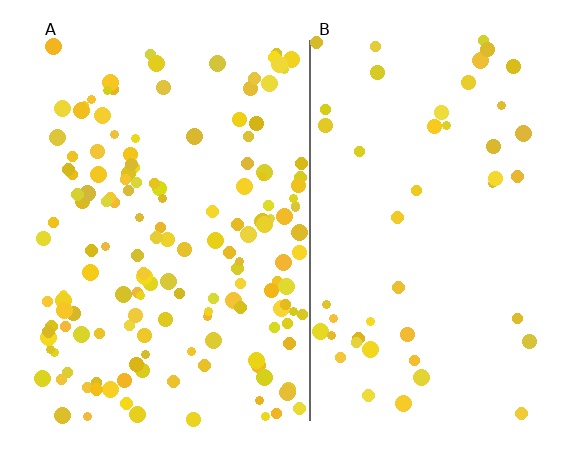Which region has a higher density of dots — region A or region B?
A (the left).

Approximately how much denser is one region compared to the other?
Approximately 3.3× — region A over region B.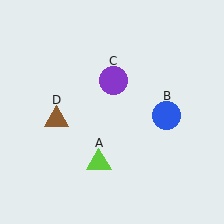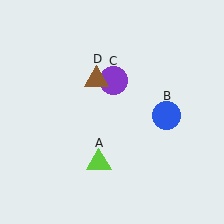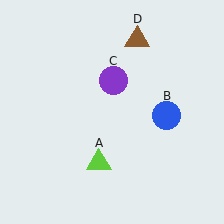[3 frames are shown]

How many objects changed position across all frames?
1 object changed position: brown triangle (object D).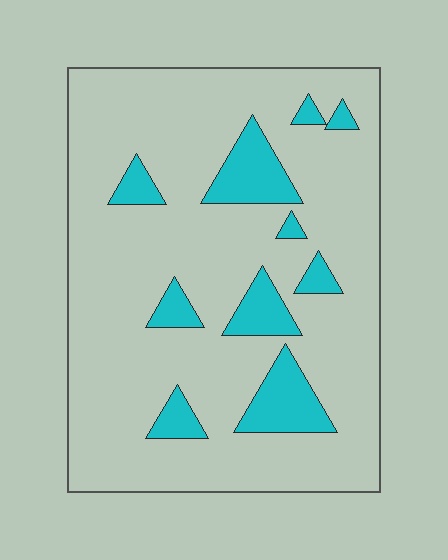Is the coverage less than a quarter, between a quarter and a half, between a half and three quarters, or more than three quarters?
Less than a quarter.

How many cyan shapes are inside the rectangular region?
10.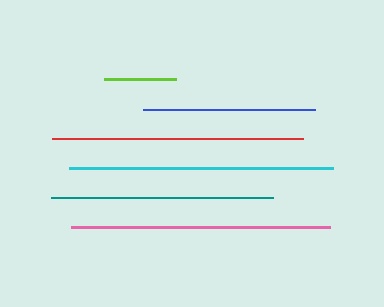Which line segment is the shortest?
The lime line is the shortest at approximately 72 pixels.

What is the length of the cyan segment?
The cyan segment is approximately 264 pixels long.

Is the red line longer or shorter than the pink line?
The pink line is longer than the red line.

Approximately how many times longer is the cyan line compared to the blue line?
The cyan line is approximately 1.5 times the length of the blue line.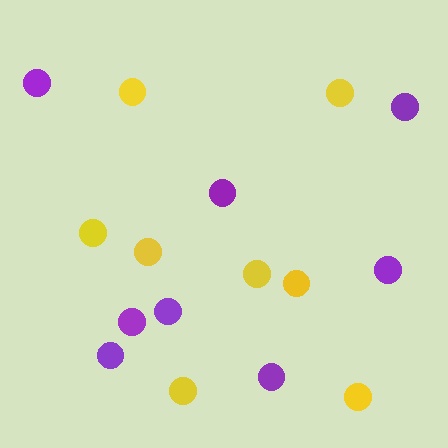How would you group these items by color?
There are 2 groups: one group of yellow circles (8) and one group of purple circles (8).